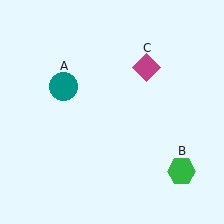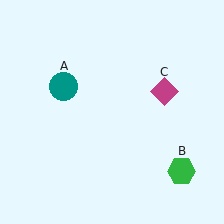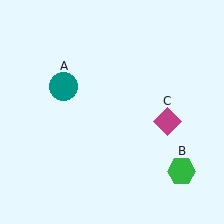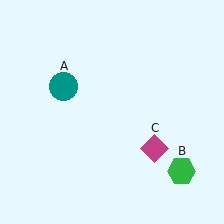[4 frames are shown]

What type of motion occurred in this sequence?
The magenta diamond (object C) rotated clockwise around the center of the scene.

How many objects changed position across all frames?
1 object changed position: magenta diamond (object C).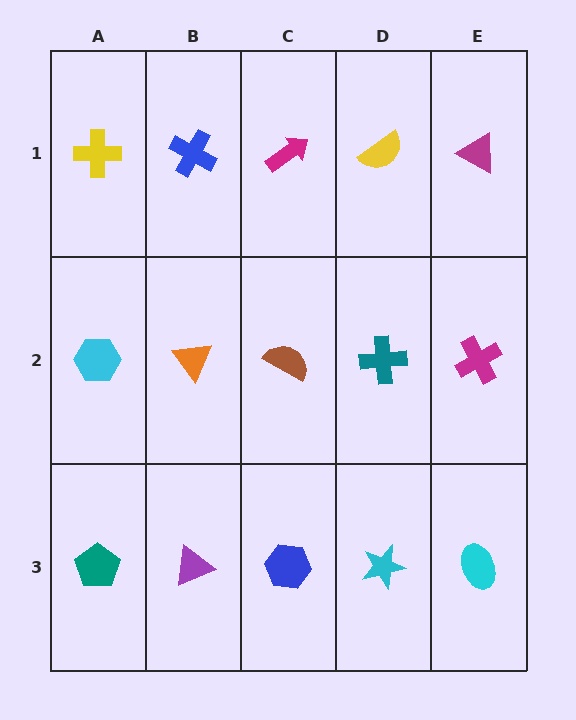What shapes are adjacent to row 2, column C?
A magenta arrow (row 1, column C), a blue hexagon (row 3, column C), an orange triangle (row 2, column B), a teal cross (row 2, column D).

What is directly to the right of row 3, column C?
A cyan star.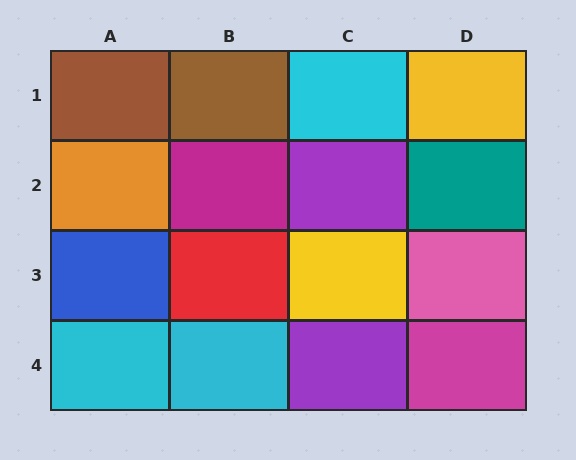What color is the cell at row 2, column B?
Magenta.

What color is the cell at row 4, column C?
Purple.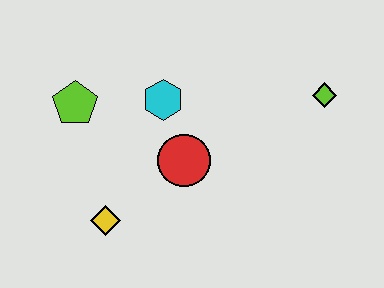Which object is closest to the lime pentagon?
The cyan hexagon is closest to the lime pentagon.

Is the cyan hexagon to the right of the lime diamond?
No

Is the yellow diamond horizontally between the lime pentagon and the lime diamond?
Yes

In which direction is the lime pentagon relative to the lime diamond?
The lime pentagon is to the left of the lime diamond.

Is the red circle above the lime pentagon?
No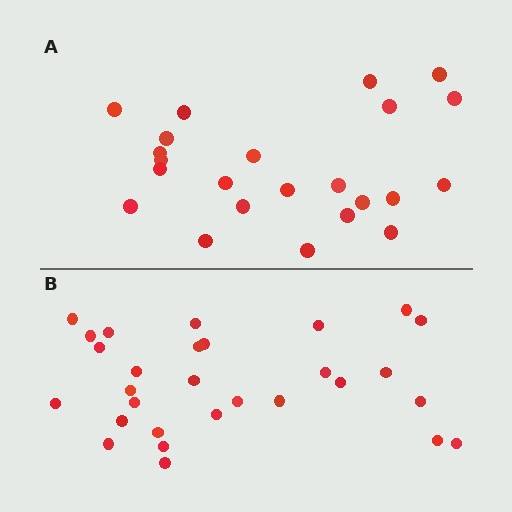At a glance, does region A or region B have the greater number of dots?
Region B (the bottom region) has more dots.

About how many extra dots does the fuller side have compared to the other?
Region B has about 6 more dots than region A.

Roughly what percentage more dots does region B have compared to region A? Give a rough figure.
About 25% more.